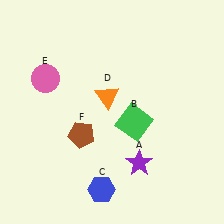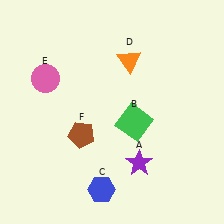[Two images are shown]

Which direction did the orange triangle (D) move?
The orange triangle (D) moved up.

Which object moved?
The orange triangle (D) moved up.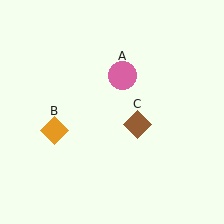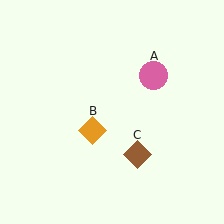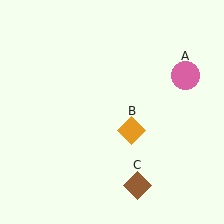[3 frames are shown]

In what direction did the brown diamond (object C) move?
The brown diamond (object C) moved down.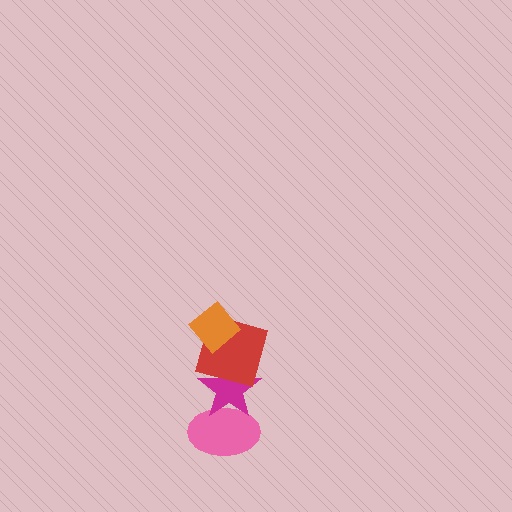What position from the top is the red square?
The red square is 2nd from the top.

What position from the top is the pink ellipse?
The pink ellipse is 4th from the top.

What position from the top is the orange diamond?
The orange diamond is 1st from the top.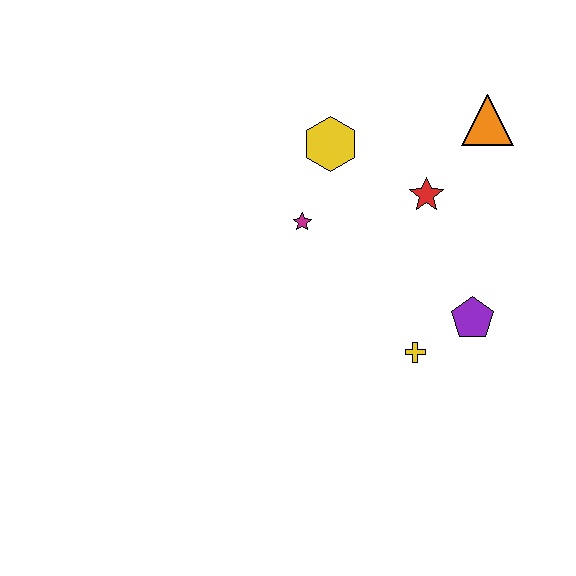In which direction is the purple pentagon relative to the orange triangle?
The purple pentagon is below the orange triangle.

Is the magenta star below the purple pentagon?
No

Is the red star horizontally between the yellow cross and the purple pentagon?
Yes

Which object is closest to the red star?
The orange triangle is closest to the red star.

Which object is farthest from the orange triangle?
The yellow cross is farthest from the orange triangle.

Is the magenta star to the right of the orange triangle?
No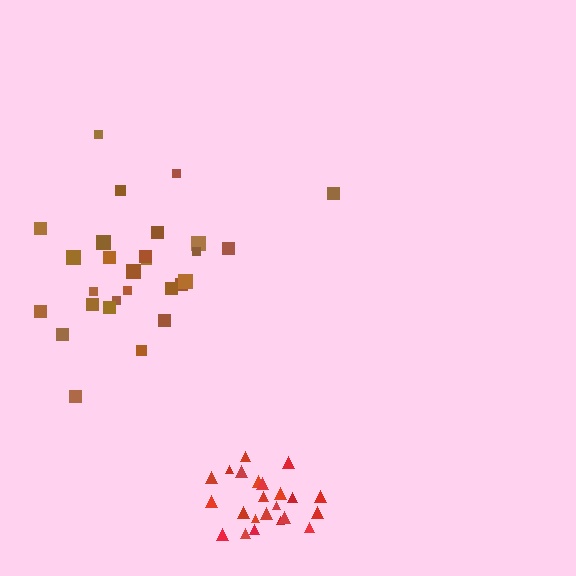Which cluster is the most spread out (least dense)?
Brown.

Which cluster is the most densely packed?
Red.